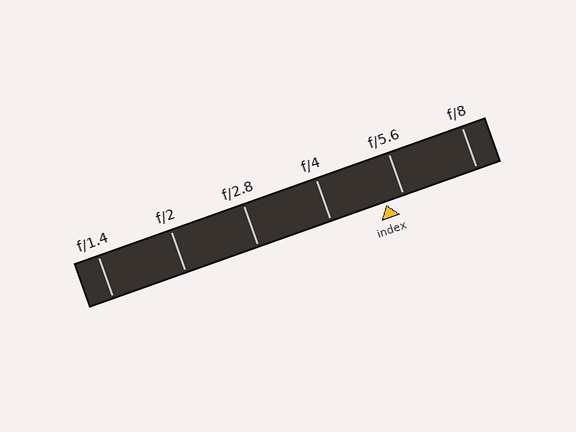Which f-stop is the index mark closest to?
The index mark is closest to f/5.6.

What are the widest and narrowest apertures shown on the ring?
The widest aperture shown is f/1.4 and the narrowest is f/8.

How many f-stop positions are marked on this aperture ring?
There are 6 f-stop positions marked.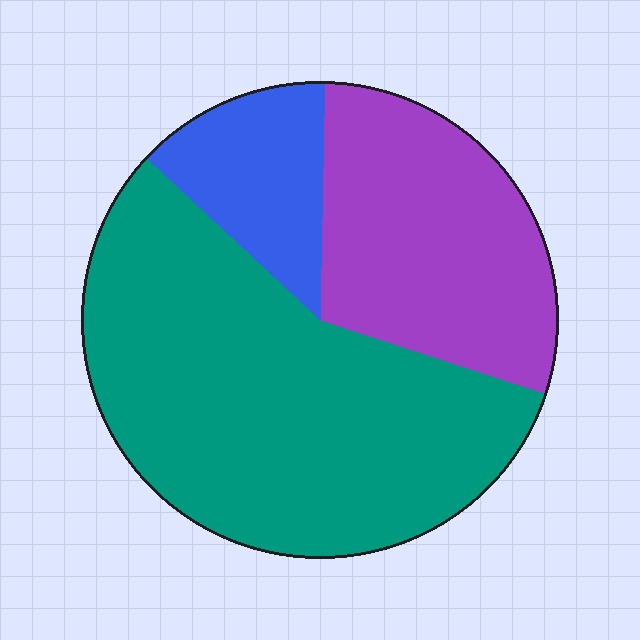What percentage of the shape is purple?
Purple takes up between a quarter and a half of the shape.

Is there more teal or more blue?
Teal.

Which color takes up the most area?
Teal, at roughly 55%.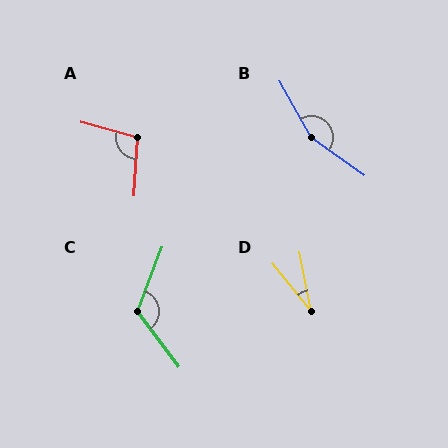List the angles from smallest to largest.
D (29°), A (102°), C (122°), B (154°).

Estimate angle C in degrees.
Approximately 122 degrees.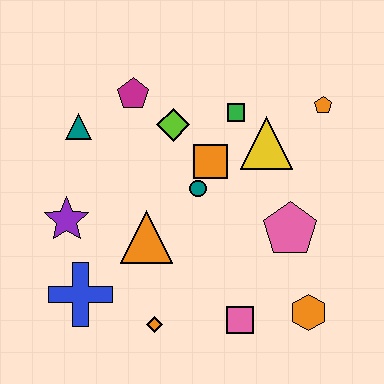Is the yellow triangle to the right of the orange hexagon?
No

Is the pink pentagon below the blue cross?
No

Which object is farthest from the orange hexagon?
The teal triangle is farthest from the orange hexagon.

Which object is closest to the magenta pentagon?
The lime diamond is closest to the magenta pentagon.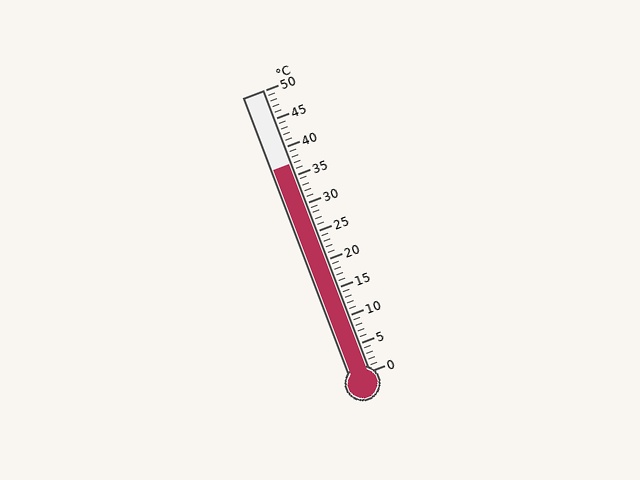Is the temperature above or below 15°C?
The temperature is above 15°C.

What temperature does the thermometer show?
The thermometer shows approximately 37°C.